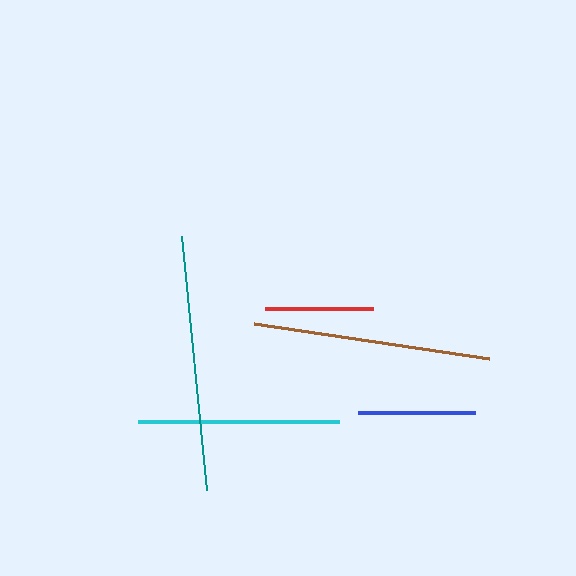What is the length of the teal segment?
The teal segment is approximately 256 pixels long.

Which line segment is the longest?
The teal line is the longest at approximately 256 pixels.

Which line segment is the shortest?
The red line is the shortest at approximately 107 pixels.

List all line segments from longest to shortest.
From longest to shortest: teal, brown, cyan, blue, red.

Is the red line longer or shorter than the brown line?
The brown line is longer than the red line.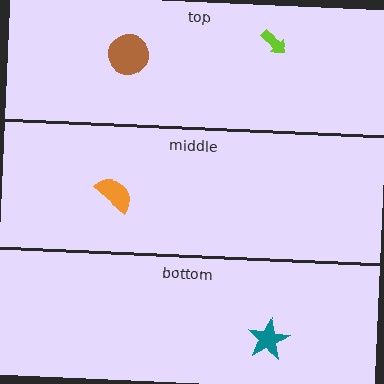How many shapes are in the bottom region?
1.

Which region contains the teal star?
The bottom region.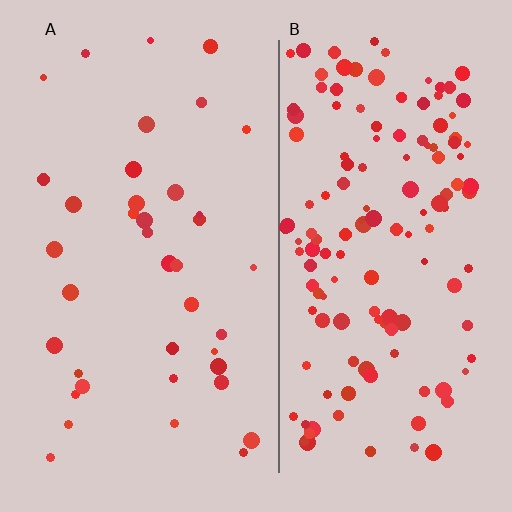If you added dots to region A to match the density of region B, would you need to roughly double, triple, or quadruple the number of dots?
Approximately quadruple.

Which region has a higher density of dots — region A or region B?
B (the right).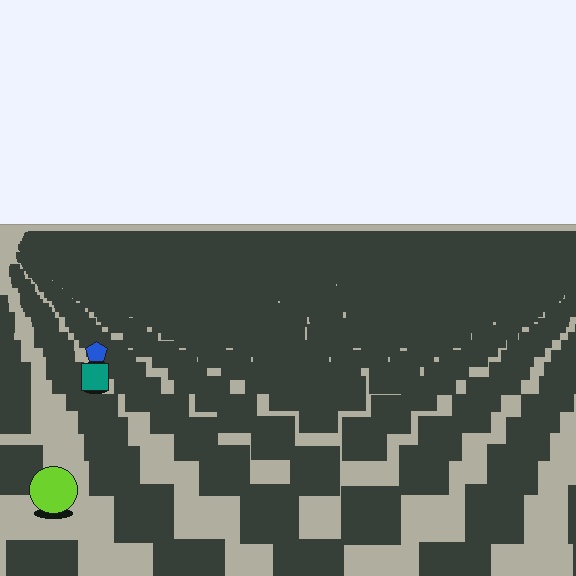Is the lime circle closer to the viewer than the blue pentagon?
Yes. The lime circle is closer — you can tell from the texture gradient: the ground texture is coarser near it.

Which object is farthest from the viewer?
The blue pentagon is farthest from the viewer. It appears smaller and the ground texture around it is denser.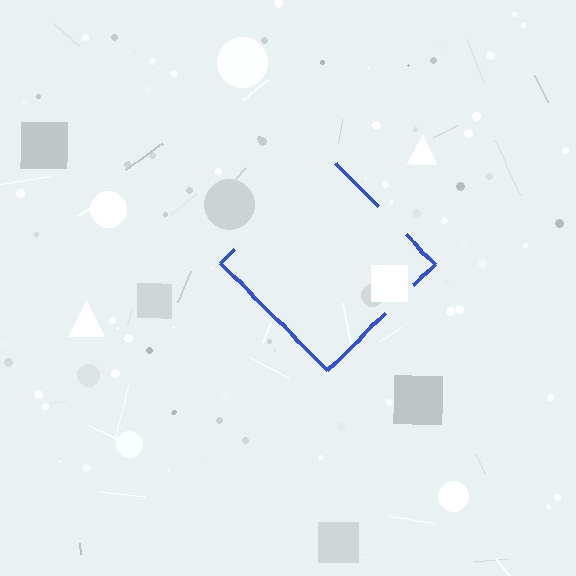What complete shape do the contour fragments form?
The contour fragments form a diamond.